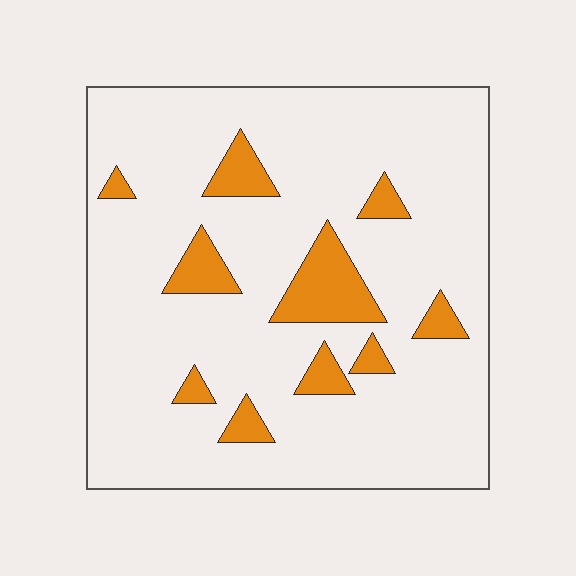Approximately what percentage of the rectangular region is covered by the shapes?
Approximately 15%.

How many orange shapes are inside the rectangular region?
10.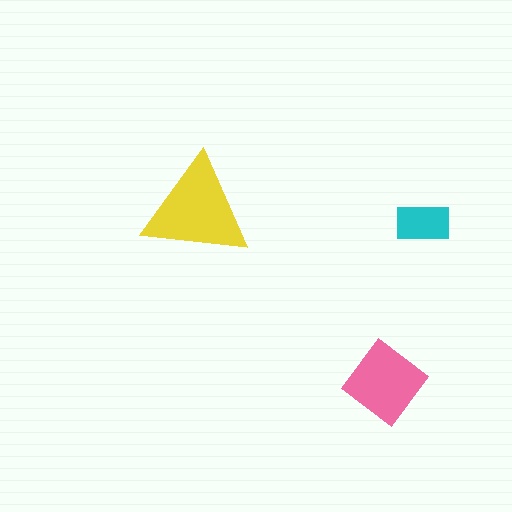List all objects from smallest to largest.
The cyan rectangle, the pink diamond, the yellow triangle.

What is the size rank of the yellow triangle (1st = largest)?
1st.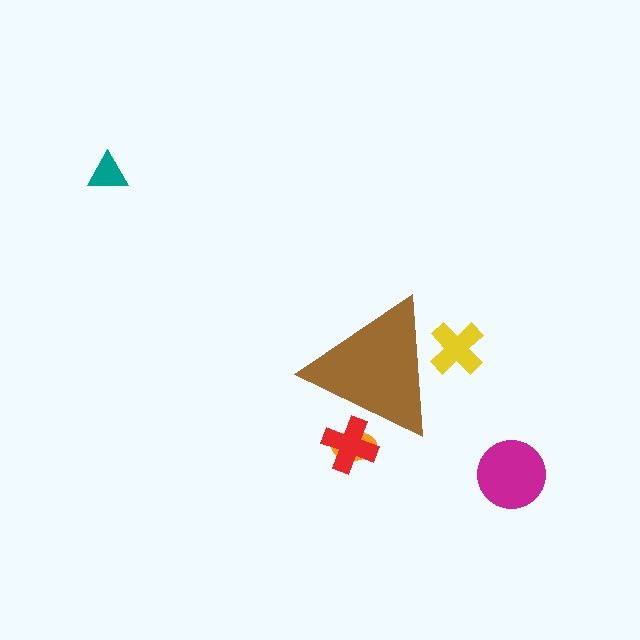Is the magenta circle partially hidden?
No, the magenta circle is fully visible.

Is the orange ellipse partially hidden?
Yes, the orange ellipse is partially hidden behind the brown triangle.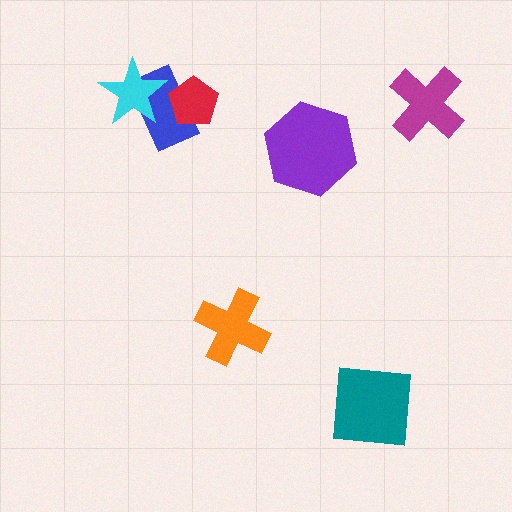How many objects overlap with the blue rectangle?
2 objects overlap with the blue rectangle.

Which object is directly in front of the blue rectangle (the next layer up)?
The red pentagon is directly in front of the blue rectangle.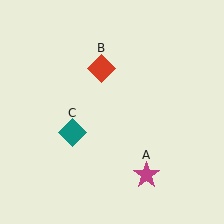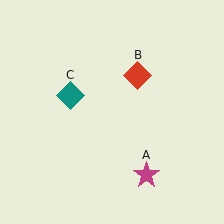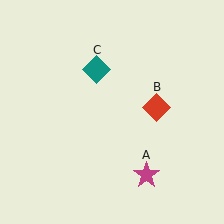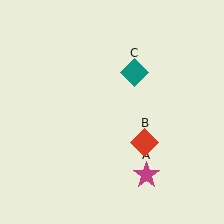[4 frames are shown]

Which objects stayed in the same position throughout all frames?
Magenta star (object A) remained stationary.